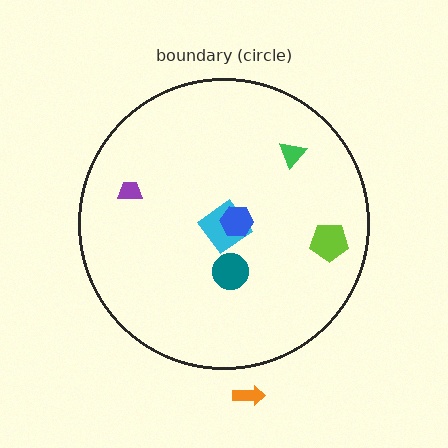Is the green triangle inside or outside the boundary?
Inside.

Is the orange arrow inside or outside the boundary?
Outside.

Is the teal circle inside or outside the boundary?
Inside.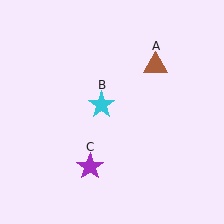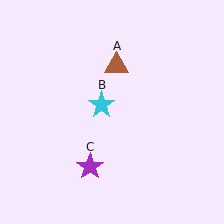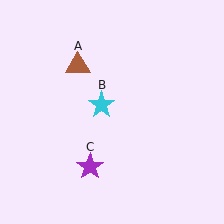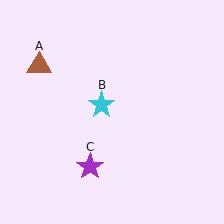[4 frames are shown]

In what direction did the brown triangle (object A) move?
The brown triangle (object A) moved left.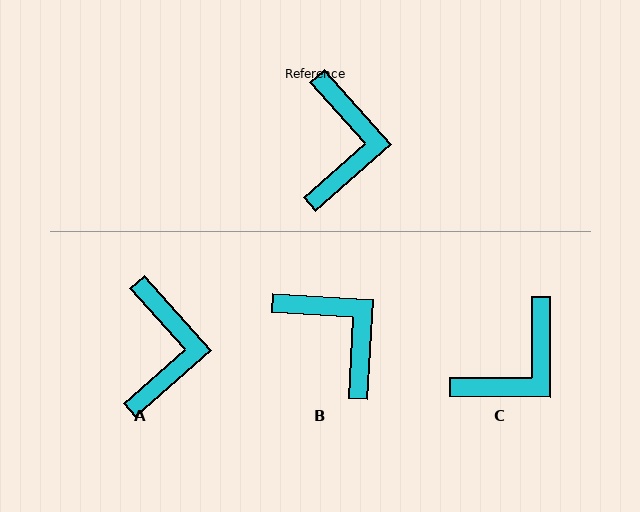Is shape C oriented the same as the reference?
No, it is off by about 42 degrees.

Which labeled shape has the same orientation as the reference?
A.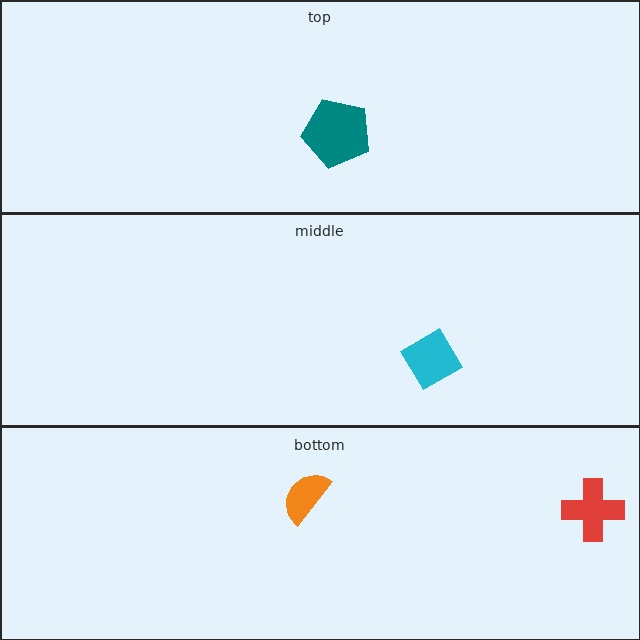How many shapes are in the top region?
1.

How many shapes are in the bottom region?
2.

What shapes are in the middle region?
The cyan diamond.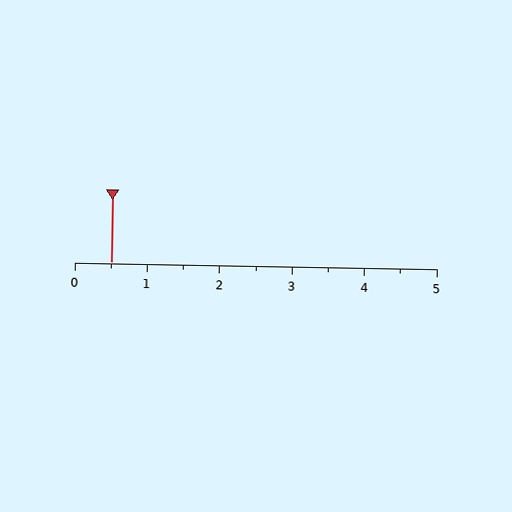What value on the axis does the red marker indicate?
The marker indicates approximately 0.5.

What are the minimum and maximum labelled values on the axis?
The axis runs from 0 to 5.